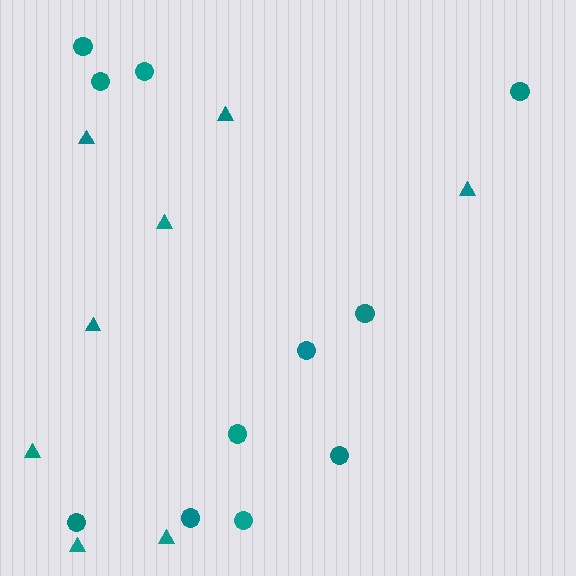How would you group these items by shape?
There are 2 groups: one group of triangles (8) and one group of circles (11).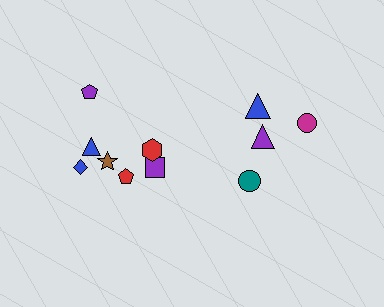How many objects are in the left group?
There are 7 objects.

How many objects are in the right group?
There are 4 objects.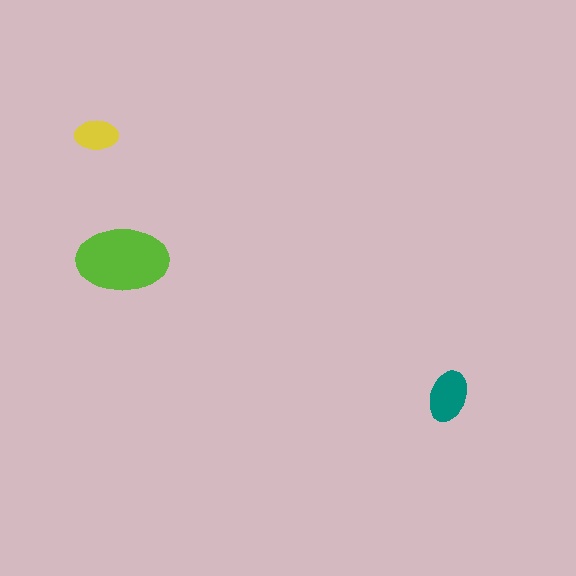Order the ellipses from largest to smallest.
the lime one, the teal one, the yellow one.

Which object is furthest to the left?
The yellow ellipse is leftmost.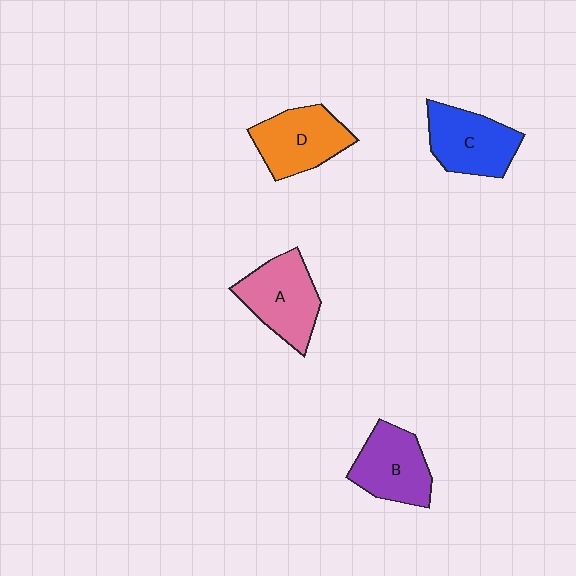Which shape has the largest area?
Shape A (pink).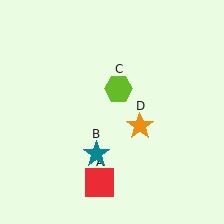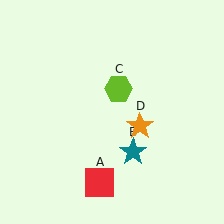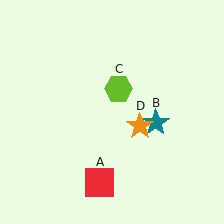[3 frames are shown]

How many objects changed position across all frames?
1 object changed position: teal star (object B).